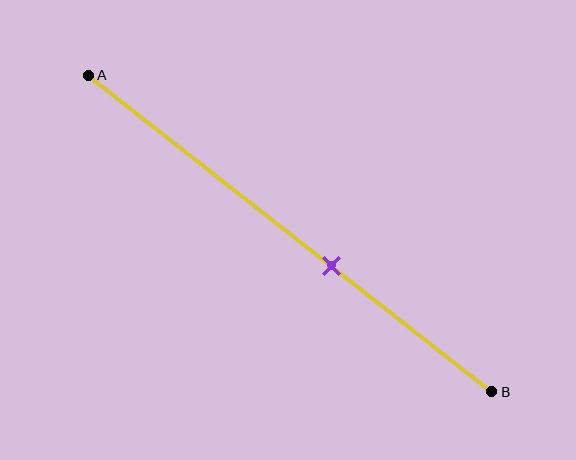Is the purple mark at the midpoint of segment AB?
No, the mark is at about 60% from A, not at the 50% midpoint.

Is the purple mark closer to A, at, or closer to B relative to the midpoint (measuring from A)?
The purple mark is closer to point B than the midpoint of segment AB.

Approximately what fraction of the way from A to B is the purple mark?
The purple mark is approximately 60% of the way from A to B.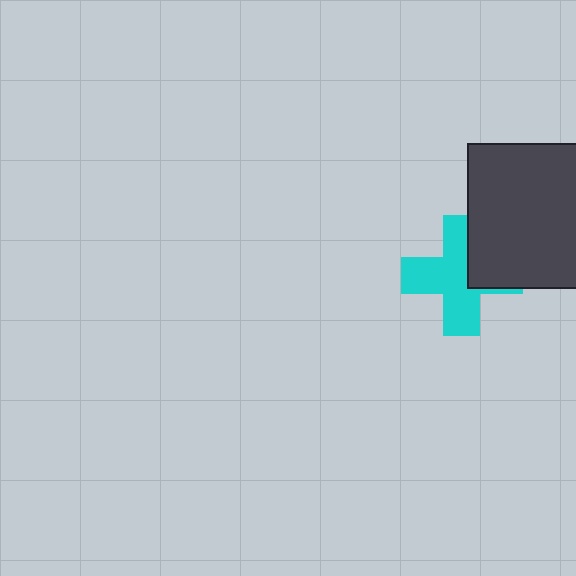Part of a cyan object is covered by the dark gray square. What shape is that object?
It is a cross.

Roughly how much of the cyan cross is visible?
Most of it is visible (roughly 69%).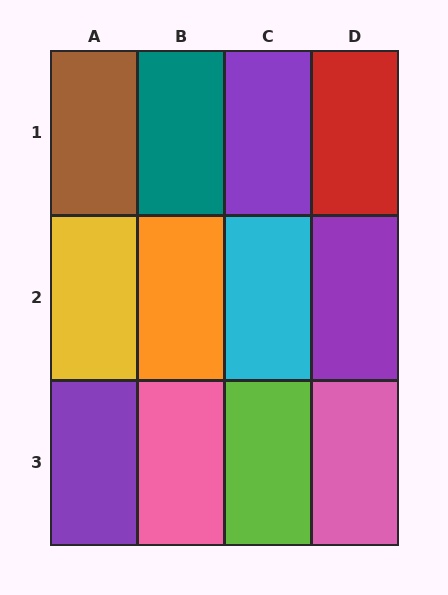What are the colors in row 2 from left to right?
Yellow, orange, cyan, purple.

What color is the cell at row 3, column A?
Purple.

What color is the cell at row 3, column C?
Lime.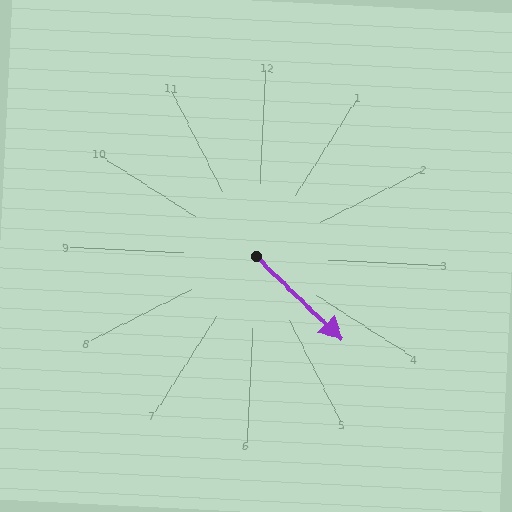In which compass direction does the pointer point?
Southeast.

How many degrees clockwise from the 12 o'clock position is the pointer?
Approximately 131 degrees.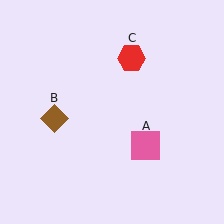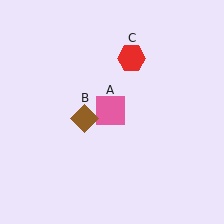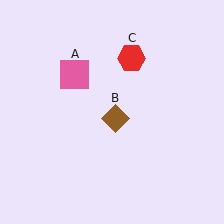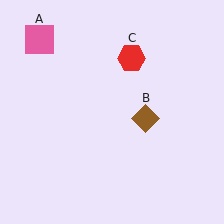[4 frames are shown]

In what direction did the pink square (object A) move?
The pink square (object A) moved up and to the left.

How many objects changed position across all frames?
2 objects changed position: pink square (object A), brown diamond (object B).